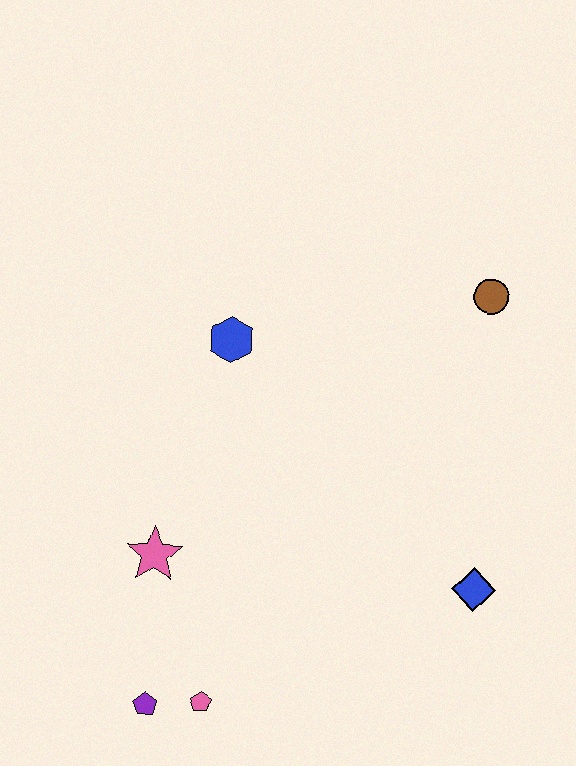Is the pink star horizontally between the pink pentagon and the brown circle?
No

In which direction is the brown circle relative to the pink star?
The brown circle is to the right of the pink star.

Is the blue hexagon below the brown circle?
Yes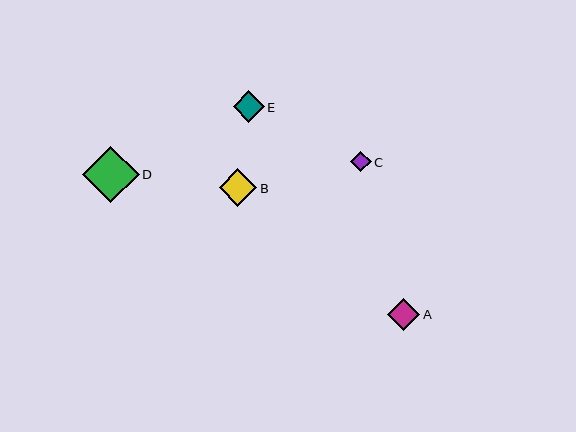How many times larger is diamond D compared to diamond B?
Diamond D is approximately 1.5 times the size of diamond B.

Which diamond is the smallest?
Diamond C is the smallest with a size of approximately 21 pixels.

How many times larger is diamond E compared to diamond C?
Diamond E is approximately 1.5 times the size of diamond C.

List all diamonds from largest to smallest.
From largest to smallest: D, B, A, E, C.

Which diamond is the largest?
Diamond D is the largest with a size of approximately 57 pixels.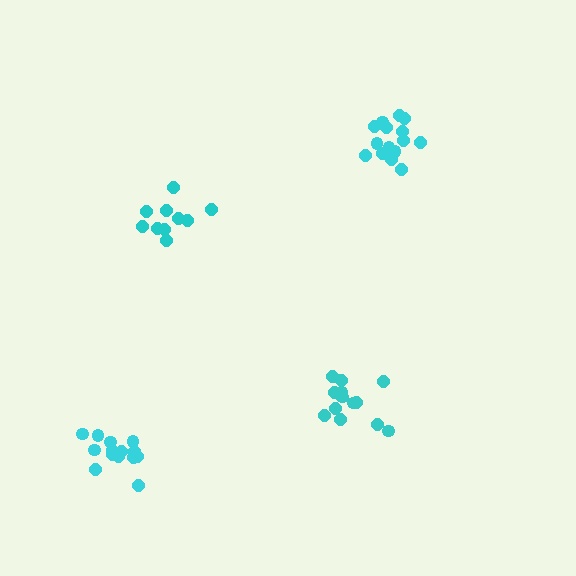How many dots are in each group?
Group 1: 14 dots, Group 2: 10 dots, Group 3: 15 dots, Group 4: 14 dots (53 total).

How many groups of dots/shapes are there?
There are 4 groups.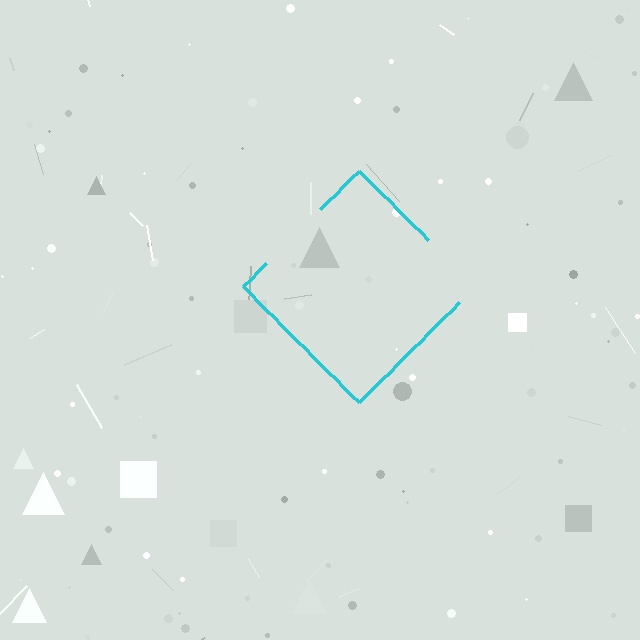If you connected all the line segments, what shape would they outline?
They would outline a diamond.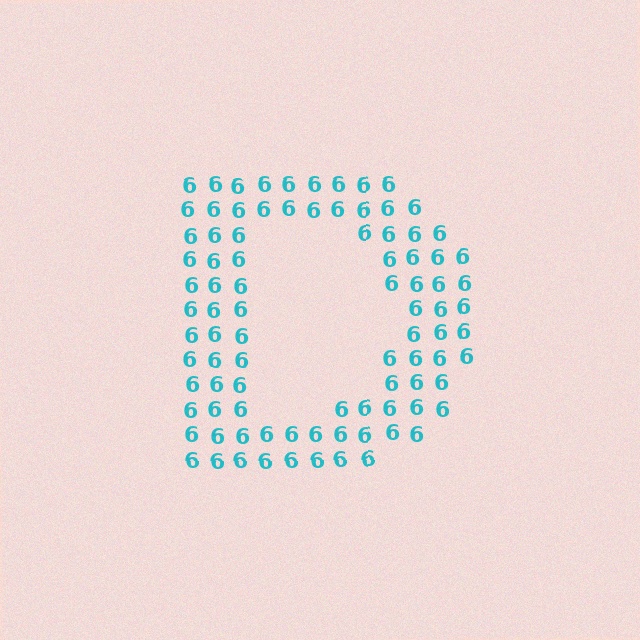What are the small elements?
The small elements are digit 6's.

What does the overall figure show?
The overall figure shows the letter D.